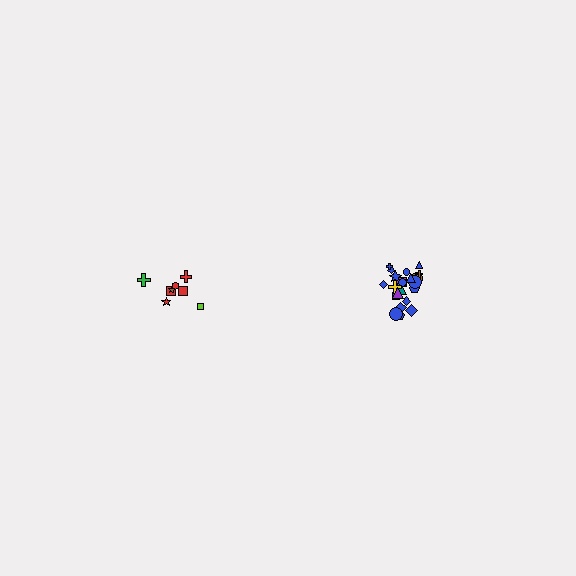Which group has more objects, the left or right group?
The right group.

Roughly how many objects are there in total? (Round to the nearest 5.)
Roughly 30 objects in total.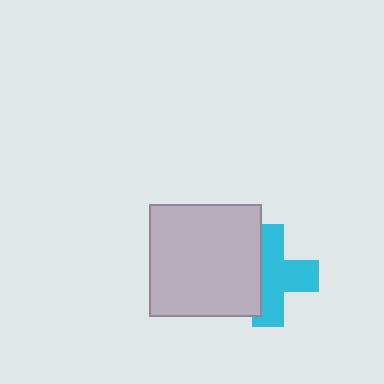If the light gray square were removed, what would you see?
You would see the complete cyan cross.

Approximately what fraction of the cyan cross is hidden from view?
Roughly 37% of the cyan cross is hidden behind the light gray square.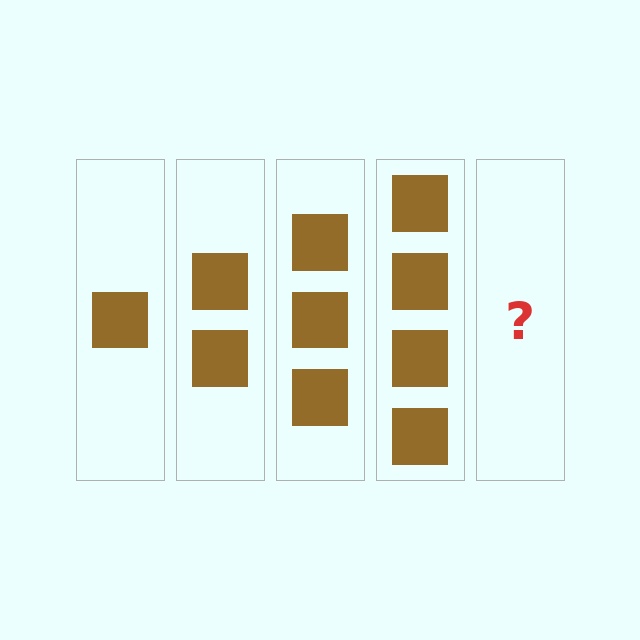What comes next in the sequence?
The next element should be 5 squares.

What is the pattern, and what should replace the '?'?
The pattern is that each step adds one more square. The '?' should be 5 squares.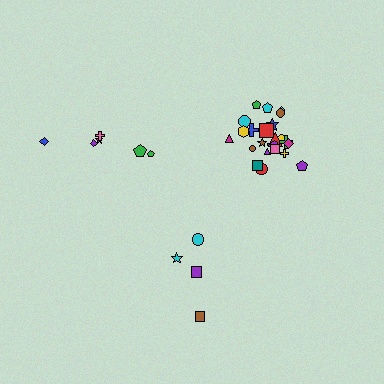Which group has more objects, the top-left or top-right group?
The top-right group.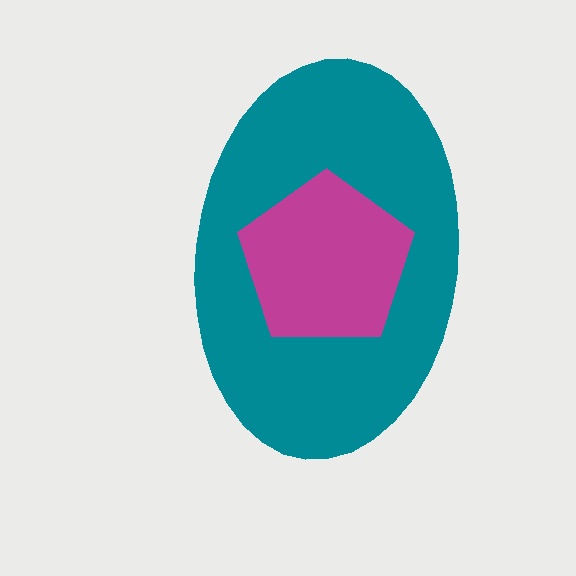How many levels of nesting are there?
2.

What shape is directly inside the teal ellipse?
The magenta pentagon.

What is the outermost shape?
The teal ellipse.